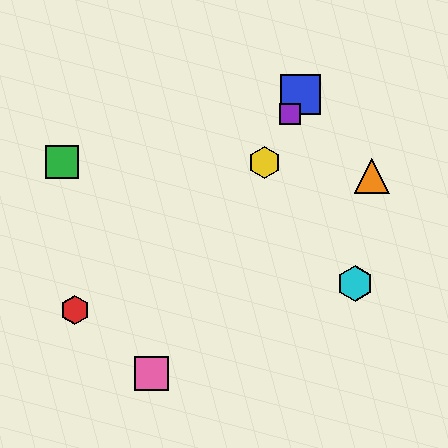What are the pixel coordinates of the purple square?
The purple square is at (290, 114).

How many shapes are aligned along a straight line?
4 shapes (the blue square, the yellow hexagon, the purple square, the pink square) are aligned along a straight line.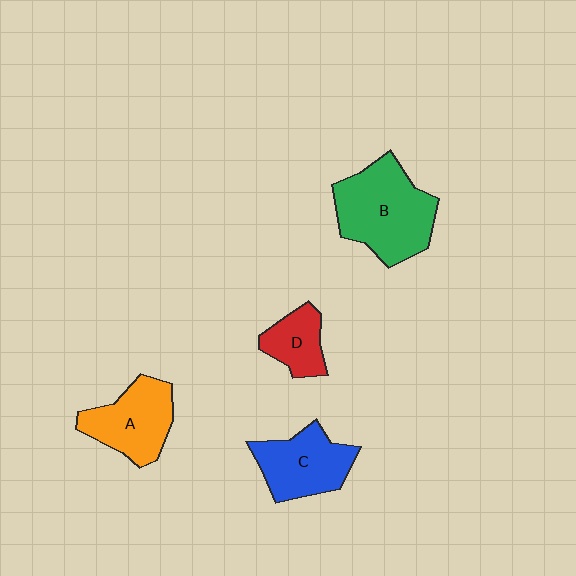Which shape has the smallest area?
Shape D (red).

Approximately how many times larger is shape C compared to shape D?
Approximately 1.6 times.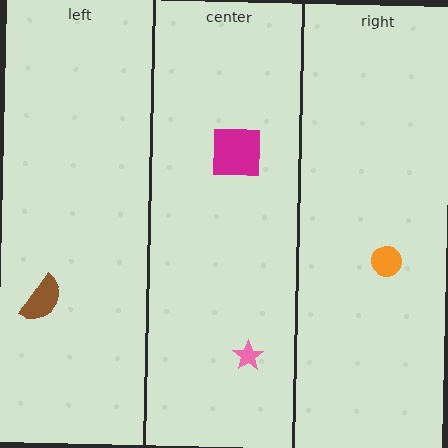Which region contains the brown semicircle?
The left region.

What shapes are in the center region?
The pink star, the magenta square.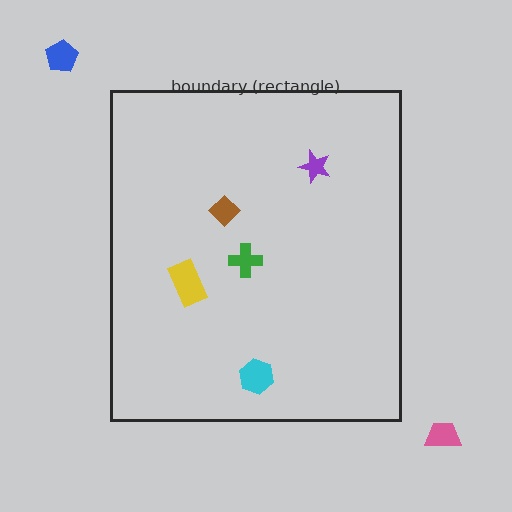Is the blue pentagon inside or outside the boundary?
Outside.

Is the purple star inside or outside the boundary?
Inside.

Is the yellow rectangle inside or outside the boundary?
Inside.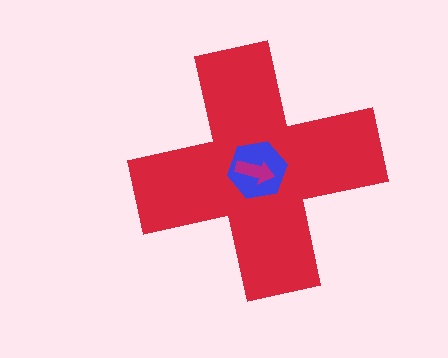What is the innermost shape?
The magenta arrow.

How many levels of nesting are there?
3.